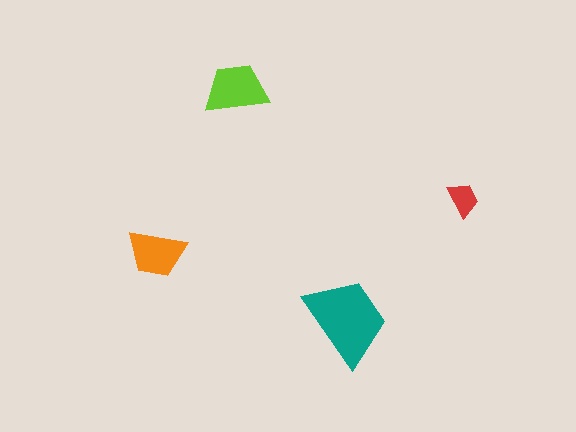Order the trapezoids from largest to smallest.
the teal one, the lime one, the orange one, the red one.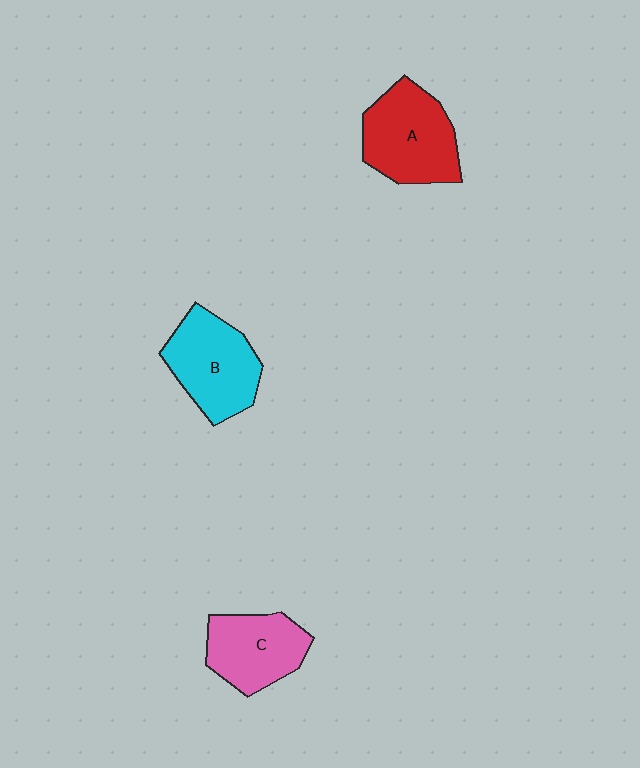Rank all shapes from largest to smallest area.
From largest to smallest: A (red), B (cyan), C (pink).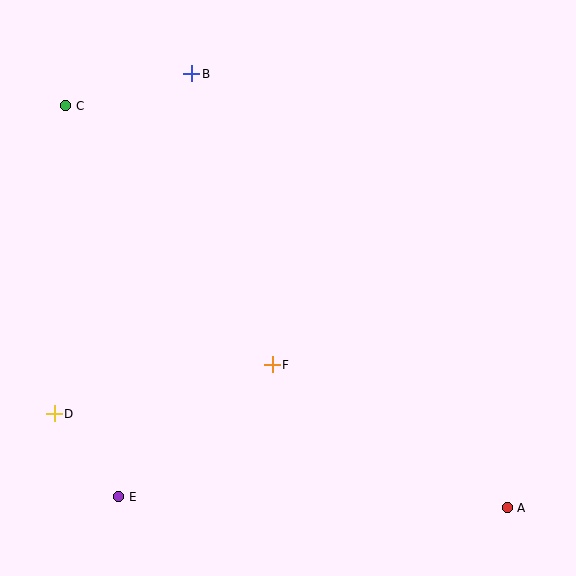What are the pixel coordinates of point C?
Point C is at (66, 106).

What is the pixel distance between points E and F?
The distance between E and F is 202 pixels.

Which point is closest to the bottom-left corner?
Point E is closest to the bottom-left corner.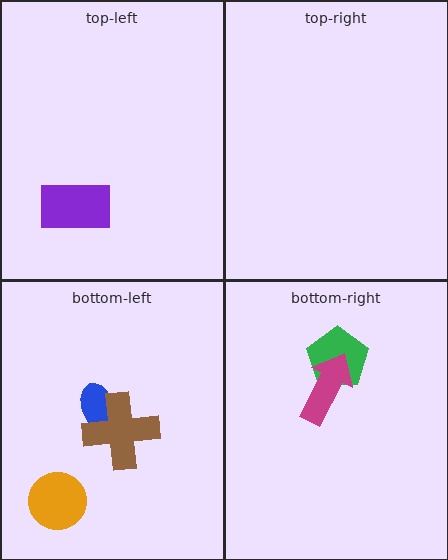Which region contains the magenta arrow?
The bottom-right region.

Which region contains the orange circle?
The bottom-left region.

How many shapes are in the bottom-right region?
2.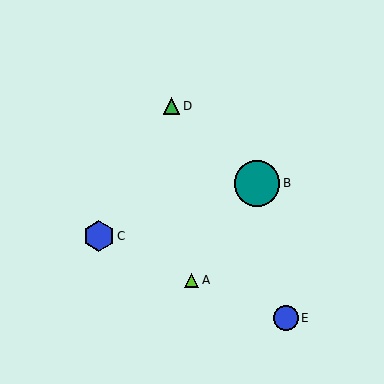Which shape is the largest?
The teal circle (labeled B) is the largest.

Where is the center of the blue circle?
The center of the blue circle is at (286, 318).